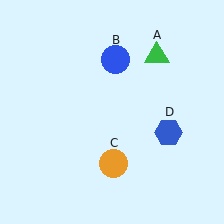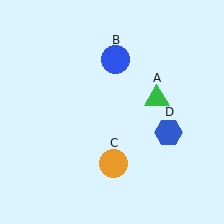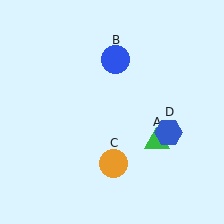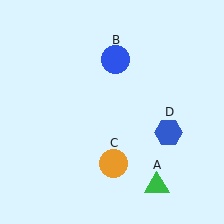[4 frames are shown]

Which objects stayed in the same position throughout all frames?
Blue circle (object B) and orange circle (object C) and blue hexagon (object D) remained stationary.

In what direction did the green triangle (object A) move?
The green triangle (object A) moved down.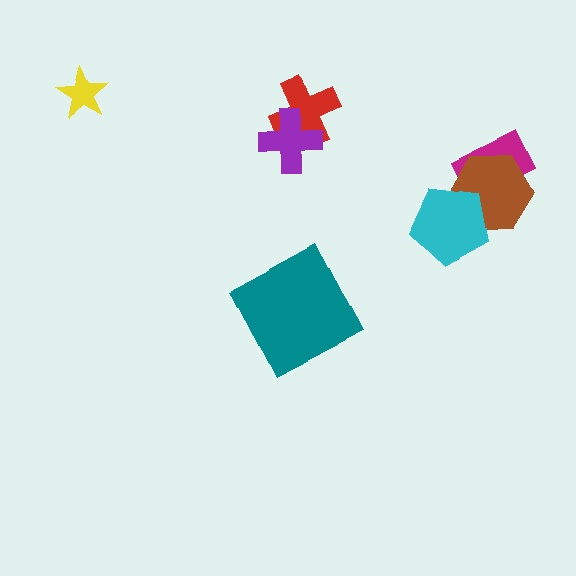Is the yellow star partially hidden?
No, no other shape covers it.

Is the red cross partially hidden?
Yes, it is partially covered by another shape.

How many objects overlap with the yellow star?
0 objects overlap with the yellow star.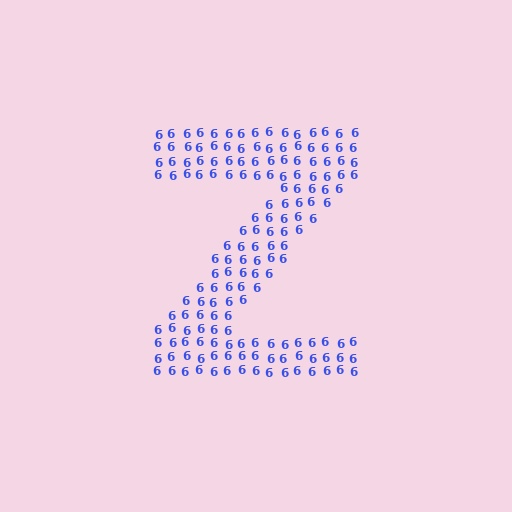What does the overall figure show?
The overall figure shows the letter Z.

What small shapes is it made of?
It is made of small digit 6's.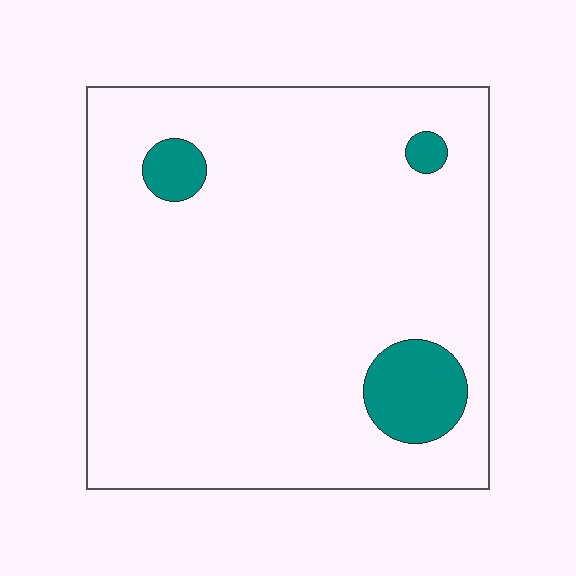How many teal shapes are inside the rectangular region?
3.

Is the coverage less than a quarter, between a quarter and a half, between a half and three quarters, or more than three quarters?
Less than a quarter.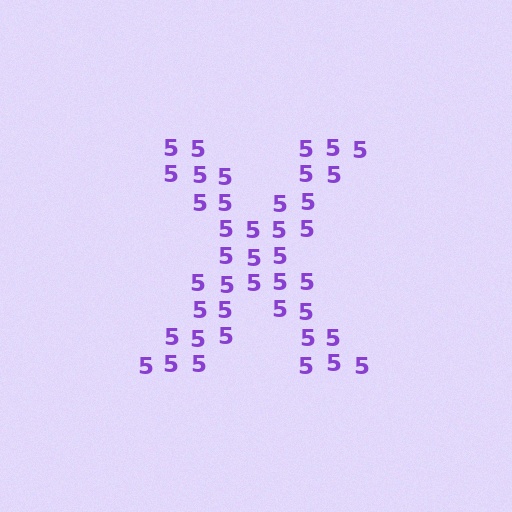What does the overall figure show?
The overall figure shows the letter X.